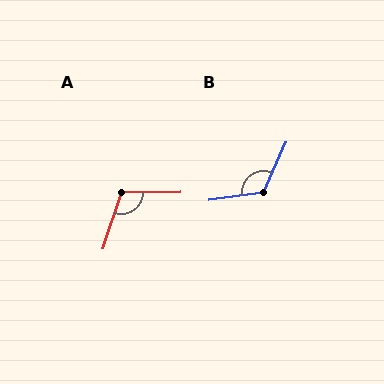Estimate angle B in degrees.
Approximately 122 degrees.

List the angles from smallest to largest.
A (109°), B (122°).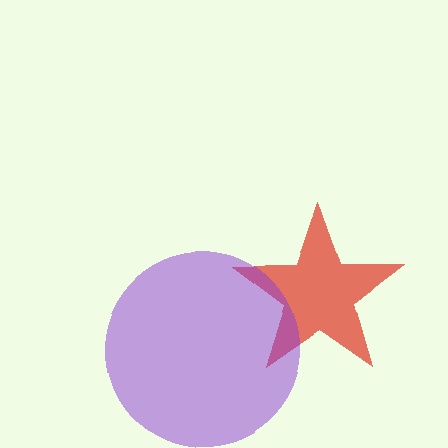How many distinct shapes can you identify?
There are 2 distinct shapes: a red star, a purple circle.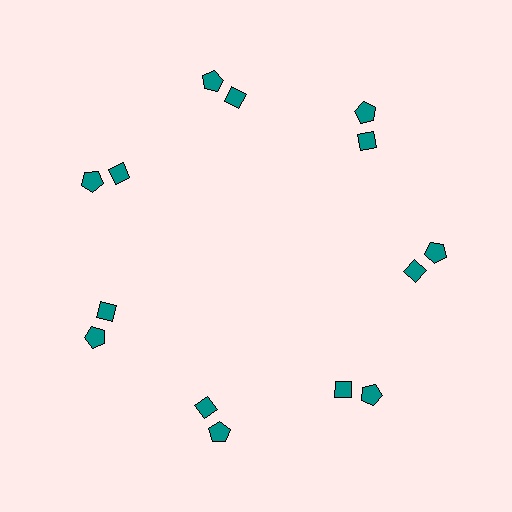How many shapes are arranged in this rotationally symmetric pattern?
There are 14 shapes, arranged in 7 groups of 2.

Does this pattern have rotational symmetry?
Yes, this pattern has 7-fold rotational symmetry. It looks the same after rotating 51 degrees around the center.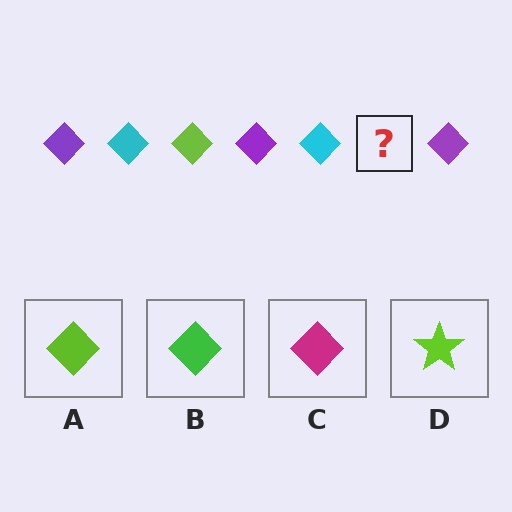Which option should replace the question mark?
Option A.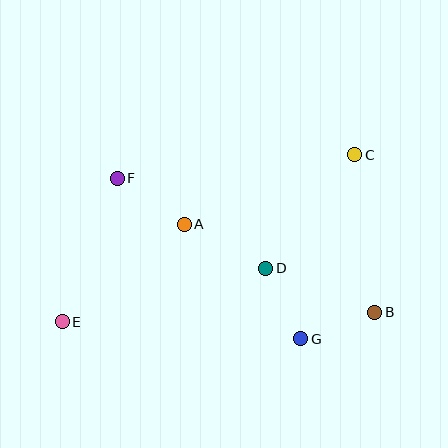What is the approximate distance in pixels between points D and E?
The distance between D and E is approximately 210 pixels.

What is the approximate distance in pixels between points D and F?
The distance between D and F is approximately 173 pixels.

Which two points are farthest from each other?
Points C and E are farthest from each other.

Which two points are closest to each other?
Points B and G are closest to each other.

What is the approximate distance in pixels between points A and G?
The distance between A and G is approximately 164 pixels.